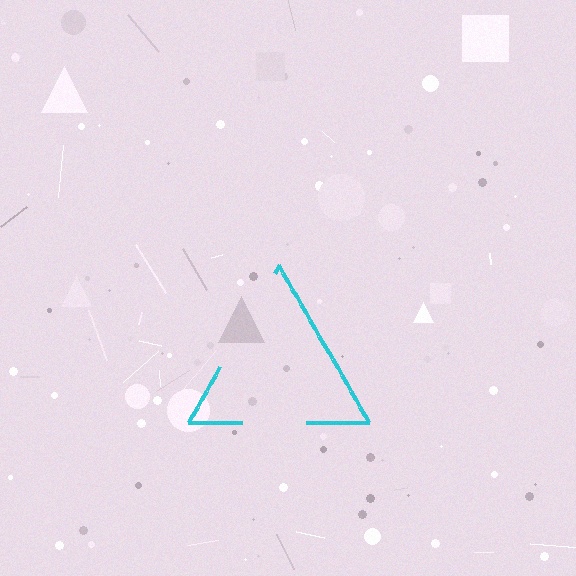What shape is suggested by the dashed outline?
The dashed outline suggests a triangle.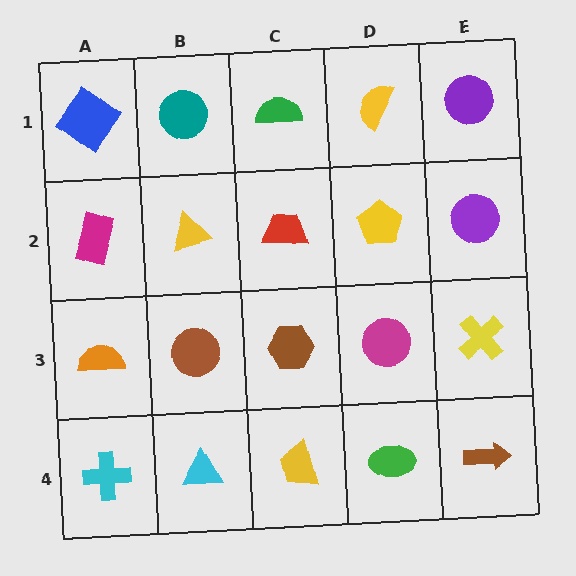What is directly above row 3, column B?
A yellow triangle.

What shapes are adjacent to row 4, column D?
A magenta circle (row 3, column D), a yellow trapezoid (row 4, column C), a brown arrow (row 4, column E).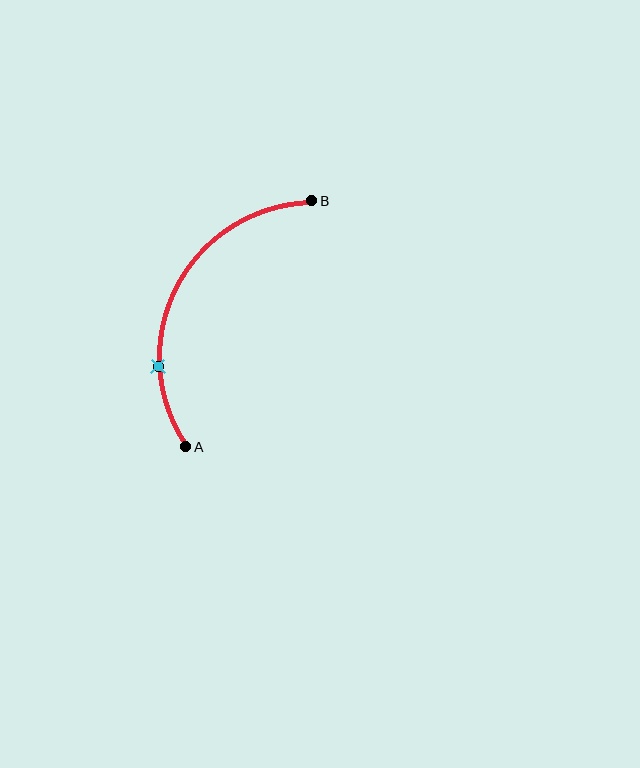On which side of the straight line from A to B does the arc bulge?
The arc bulges to the left of the straight line connecting A and B.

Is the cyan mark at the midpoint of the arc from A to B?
No. The cyan mark lies on the arc but is closer to endpoint A. The arc midpoint would be at the point on the curve equidistant along the arc from both A and B.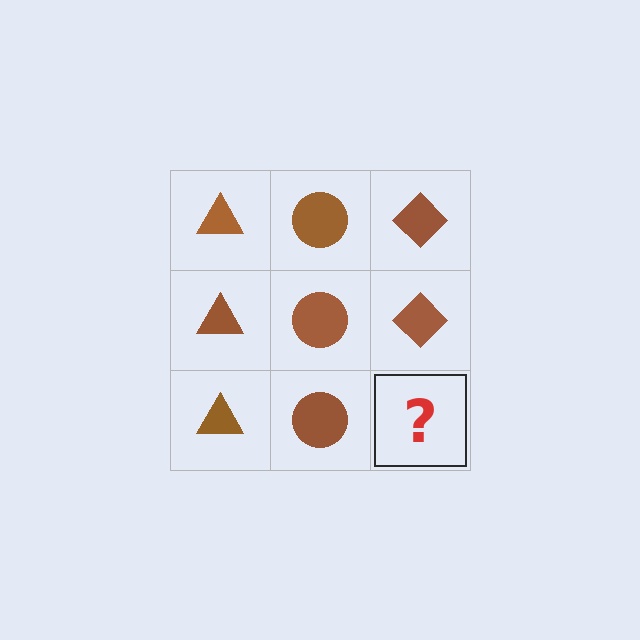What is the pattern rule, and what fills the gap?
The rule is that each column has a consistent shape. The gap should be filled with a brown diamond.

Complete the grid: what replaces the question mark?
The question mark should be replaced with a brown diamond.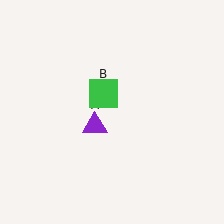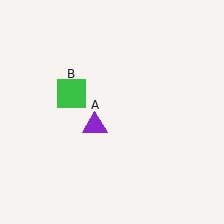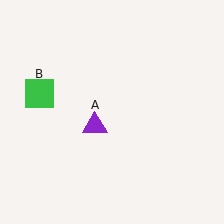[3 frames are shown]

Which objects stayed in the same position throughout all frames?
Purple triangle (object A) remained stationary.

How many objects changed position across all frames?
1 object changed position: green square (object B).